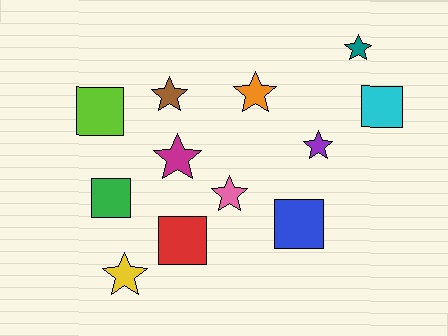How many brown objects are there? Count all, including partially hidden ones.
There is 1 brown object.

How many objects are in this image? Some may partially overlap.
There are 12 objects.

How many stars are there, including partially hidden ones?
There are 7 stars.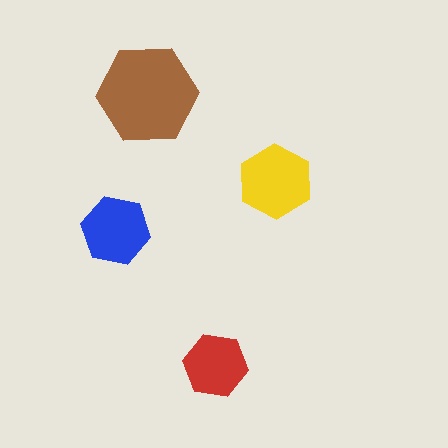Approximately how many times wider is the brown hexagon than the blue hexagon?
About 1.5 times wider.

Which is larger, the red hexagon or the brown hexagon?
The brown one.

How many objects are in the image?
There are 4 objects in the image.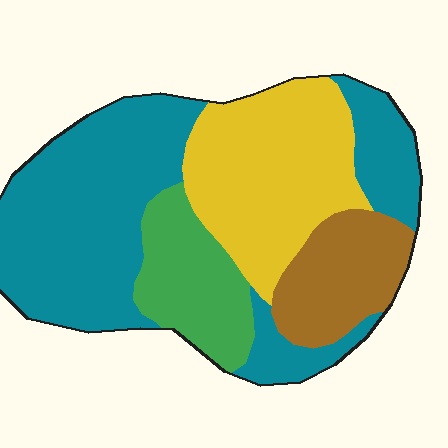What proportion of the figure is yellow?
Yellow takes up between a sixth and a third of the figure.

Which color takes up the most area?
Teal, at roughly 45%.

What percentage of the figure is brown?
Brown takes up about one eighth (1/8) of the figure.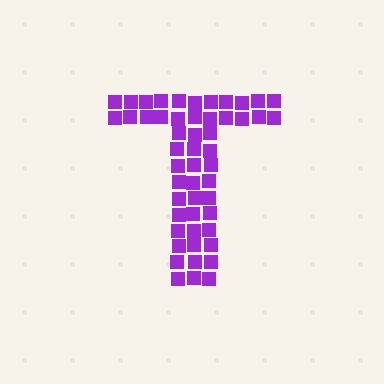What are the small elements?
The small elements are squares.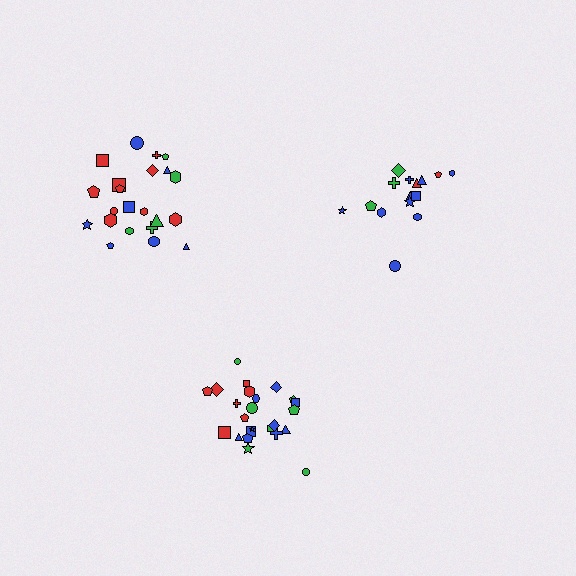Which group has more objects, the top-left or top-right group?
The top-left group.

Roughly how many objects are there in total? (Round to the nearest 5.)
Roughly 60 objects in total.